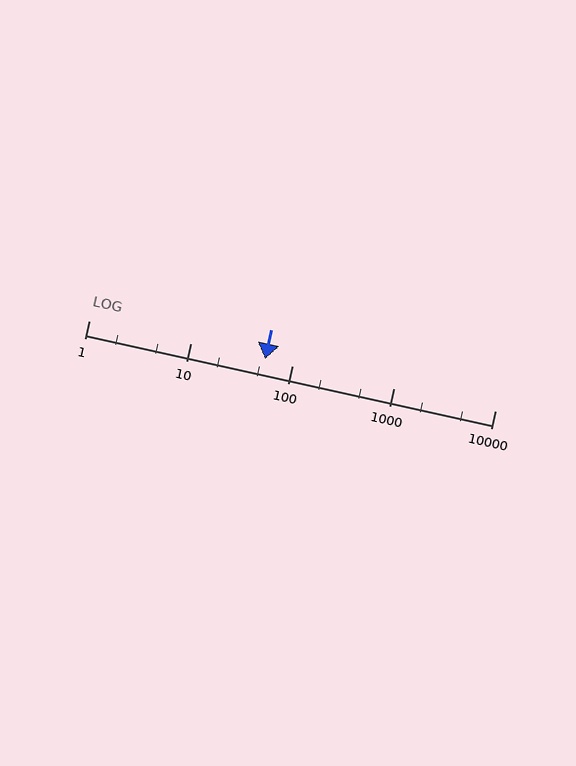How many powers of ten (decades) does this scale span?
The scale spans 4 decades, from 1 to 10000.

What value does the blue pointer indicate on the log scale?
The pointer indicates approximately 55.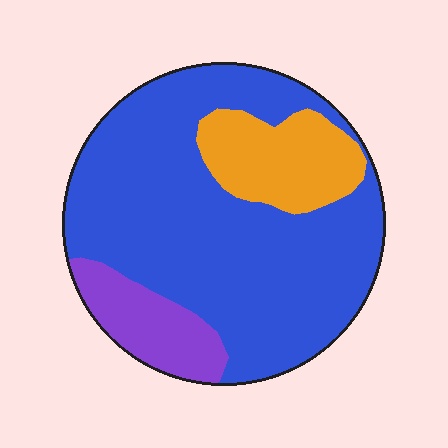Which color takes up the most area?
Blue, at roughly 70%.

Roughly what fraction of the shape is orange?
Orange takes up less than a sixth of the shape.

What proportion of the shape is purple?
Purple covers 12% of the shape.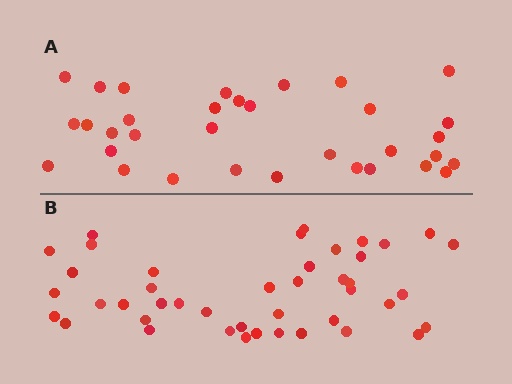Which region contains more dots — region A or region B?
Region B (the bottom region) has more dots.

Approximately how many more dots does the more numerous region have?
Region B has roughly 10 or so more dots than region A.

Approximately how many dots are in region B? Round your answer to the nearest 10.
About 40 dots. (The exact count is 43, which rounds to 40.)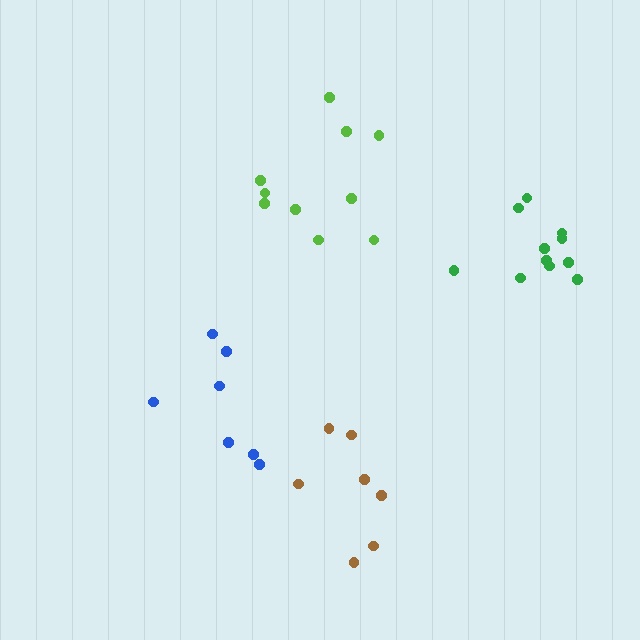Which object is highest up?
The lime cluster is topmost.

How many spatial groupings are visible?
There are 4 spatial groupings.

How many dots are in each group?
Group 1: 7 dots, Group 2: 10 dots, Group 3: 7 dots, Group 4: 11 dots (35 total).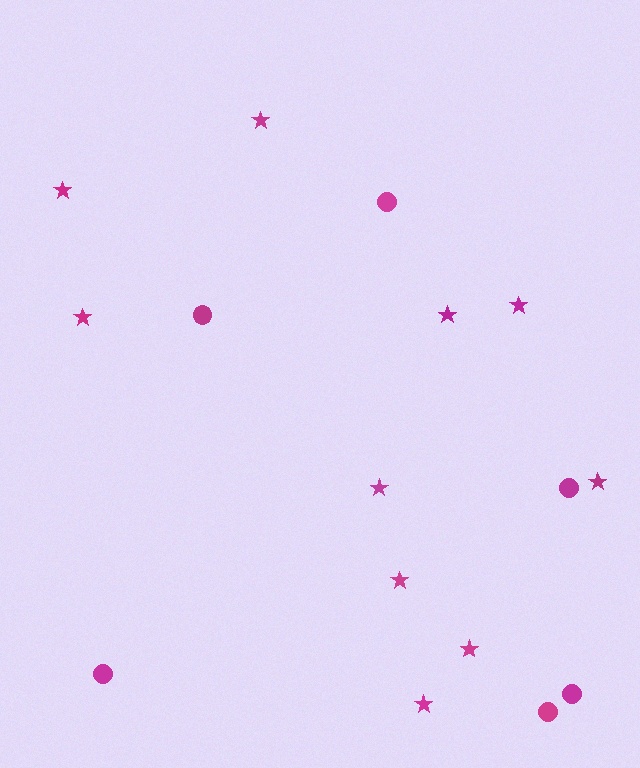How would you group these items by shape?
There are 2 groups: one group of stars (10) and one group of circles (6).